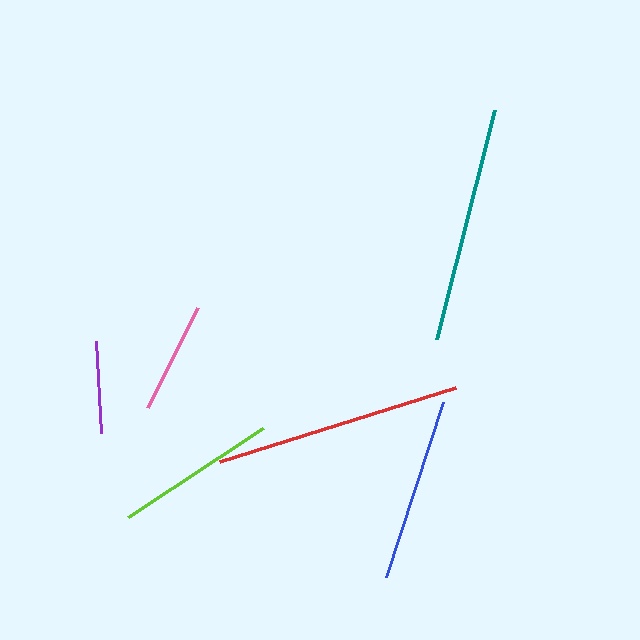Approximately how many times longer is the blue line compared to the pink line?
The blue line is approximately 1.6 times the length of the pink line.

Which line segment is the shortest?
The purple line is the shortest at approximately 92 pixels.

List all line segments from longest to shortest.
From longest to shortest: red, teal, blue, lime, pink, purple.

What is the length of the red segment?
The red segment is approximately 248 pixels long.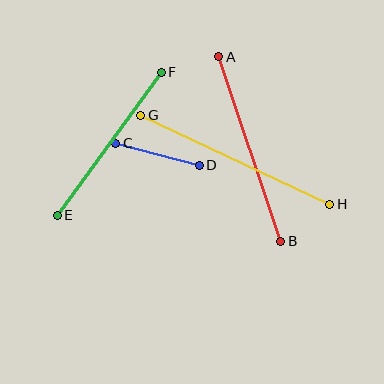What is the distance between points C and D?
The distance is approximately 87 pixels.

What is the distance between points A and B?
The distance is approximately 195 pixels.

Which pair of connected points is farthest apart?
Points G and H are farthest apart.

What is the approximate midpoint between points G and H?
The midpoint is at approximately (235, 160) pixels.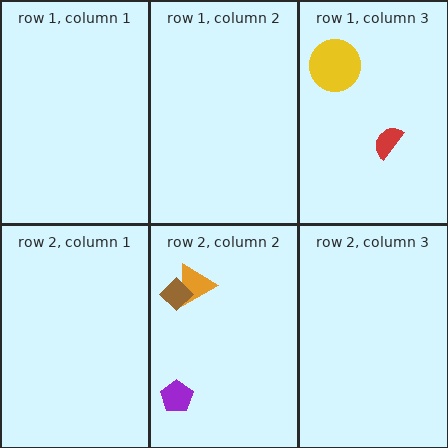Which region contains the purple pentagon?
The row 2, column 2 region.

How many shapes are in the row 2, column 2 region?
3.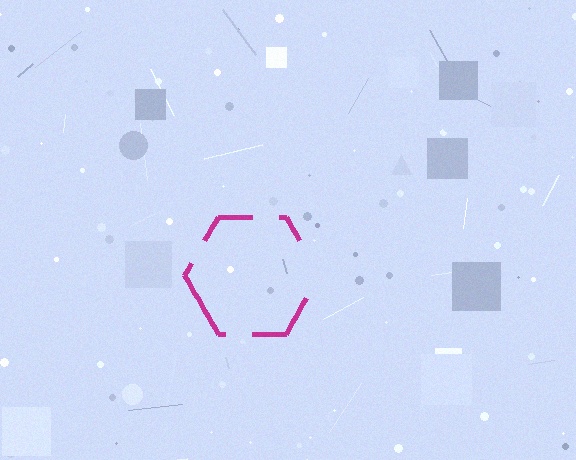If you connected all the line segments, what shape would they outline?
They would outline a hexagon.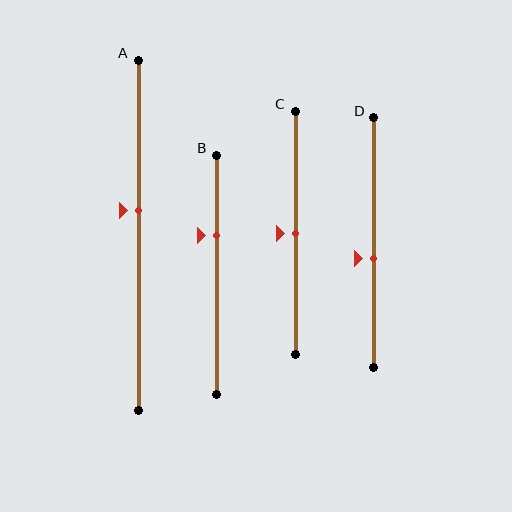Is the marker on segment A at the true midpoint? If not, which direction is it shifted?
No, the marker on segment A is shifted upward by about 7% of the segment length.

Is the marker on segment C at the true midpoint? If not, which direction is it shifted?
Yes, the marker on segment C is at the true midpoint.